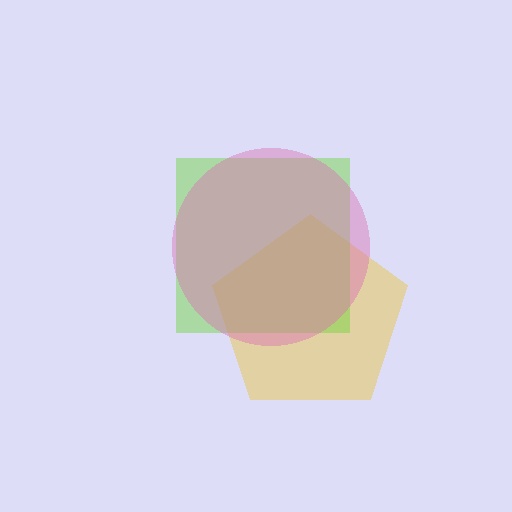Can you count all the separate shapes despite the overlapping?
Yes, there are 3 separate shapes.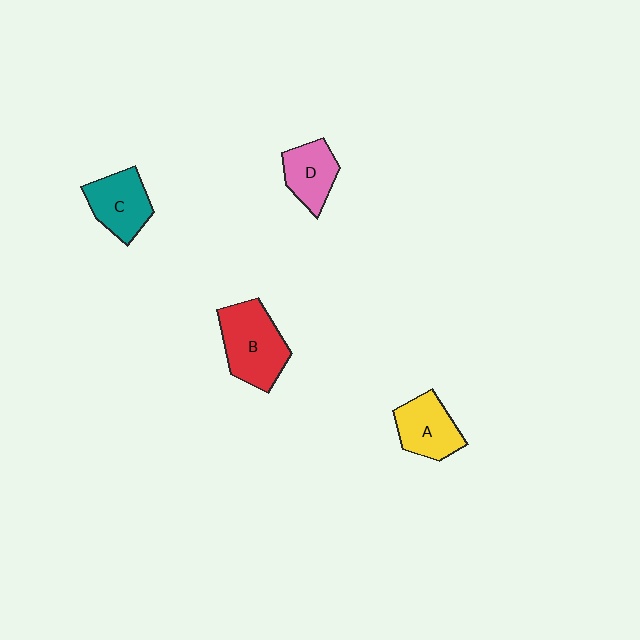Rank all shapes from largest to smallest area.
From largest to smallest: B (red), C (teal), A (yellow), D (pink).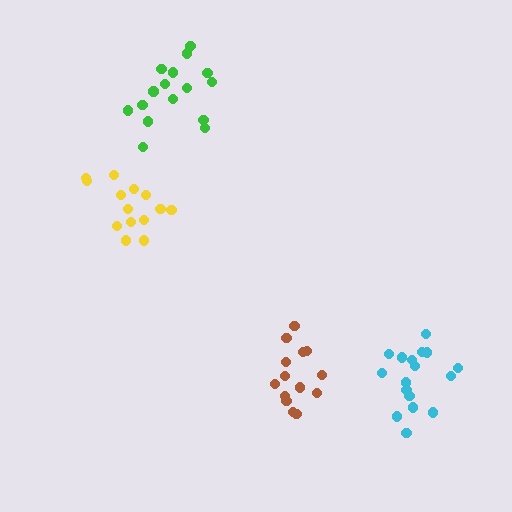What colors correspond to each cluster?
The clusters are colored: yellow, cyan, green, brown.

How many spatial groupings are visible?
There are 4 spatial groupings.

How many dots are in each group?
Group 1: 14 dots, Group 2: 17 dots, Group 3: 16 dots, Group 4: 14 dots (61 total).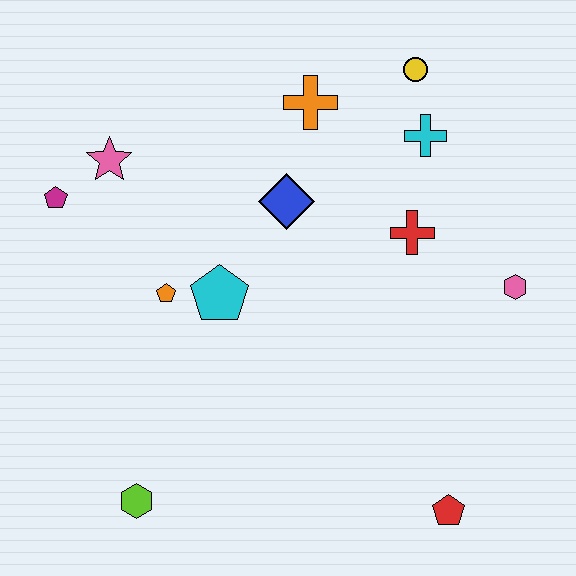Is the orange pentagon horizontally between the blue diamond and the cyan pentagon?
No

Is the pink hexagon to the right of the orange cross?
Yes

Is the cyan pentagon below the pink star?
Yes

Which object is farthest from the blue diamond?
The red pentagon is farthest from the blue diamond.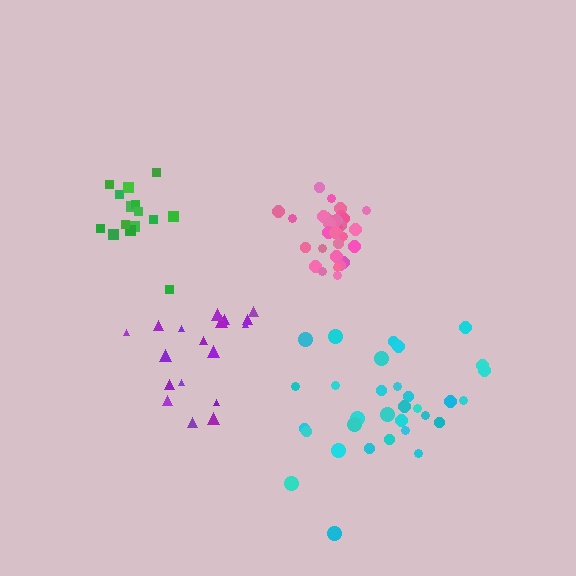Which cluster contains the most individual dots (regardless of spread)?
Cyan (32).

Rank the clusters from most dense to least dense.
pink, green, purple, cyan.